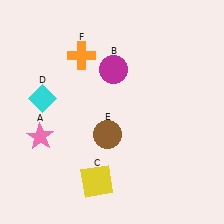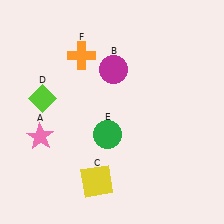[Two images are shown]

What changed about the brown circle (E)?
In Image 1, E is brown. In Image 2, it changed to green.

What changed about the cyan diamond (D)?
In Image 1, D is cyan. In Image 2, it changed to lime.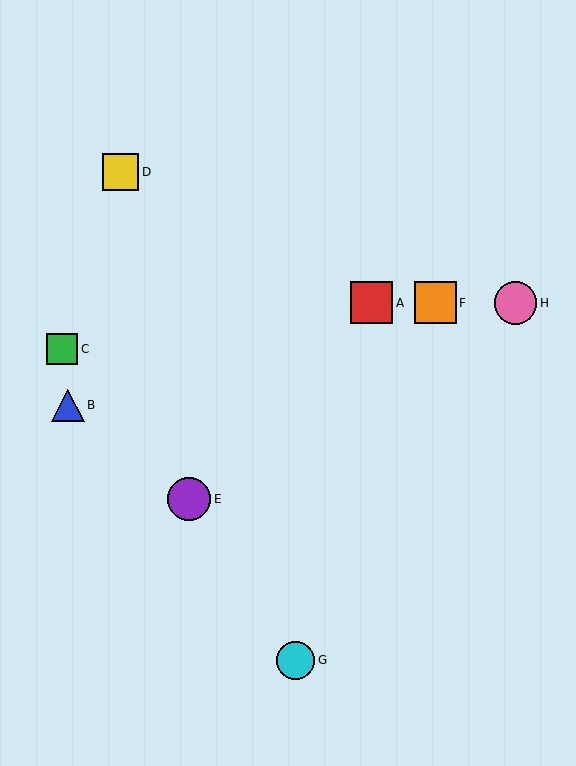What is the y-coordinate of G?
Object G is at y≈660.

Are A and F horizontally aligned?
Yes, both are at y≈303.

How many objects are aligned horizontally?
3 objects (A, F, H) are aligned horizontally.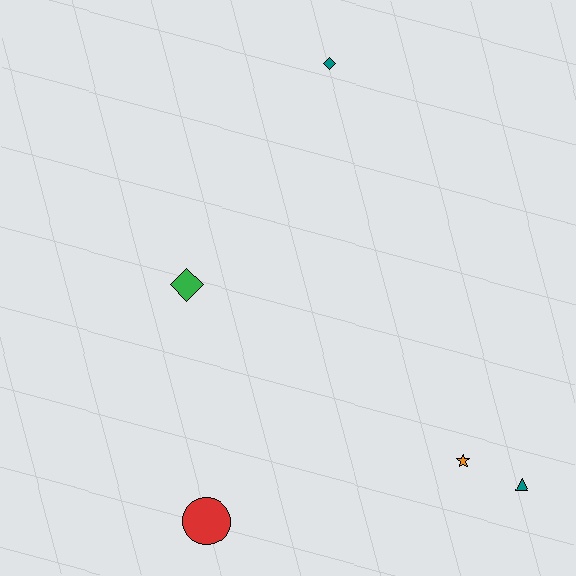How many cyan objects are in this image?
There are no cyan objects.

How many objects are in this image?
There are 5 objects.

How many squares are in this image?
There are no squares.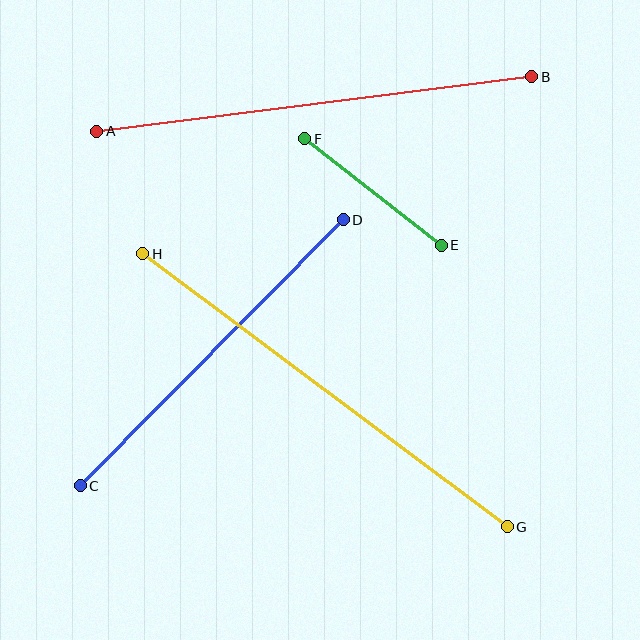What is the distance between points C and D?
The distance is approximately 374 pixels.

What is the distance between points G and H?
The distance is approximately 455 pixels.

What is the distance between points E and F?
The distance is approximately 173 pixels.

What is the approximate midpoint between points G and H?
The midpoint is at approximately (325, 390) pixels.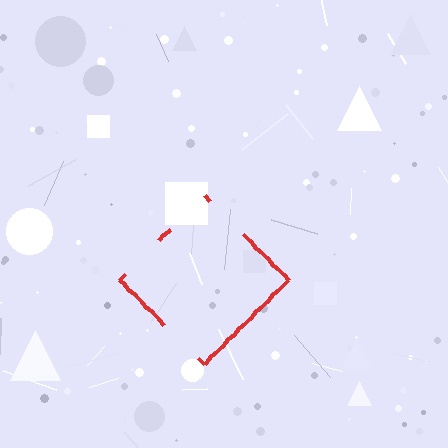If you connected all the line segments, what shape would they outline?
They would outline a diamond.